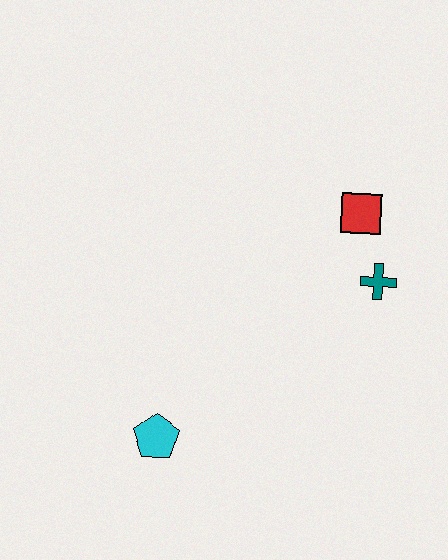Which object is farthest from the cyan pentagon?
The red square is farthest from the cyan pentagon.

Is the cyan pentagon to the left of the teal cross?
Yes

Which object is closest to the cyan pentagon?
The teal cross is closest to the cyan pentagon.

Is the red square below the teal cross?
No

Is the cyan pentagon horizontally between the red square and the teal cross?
No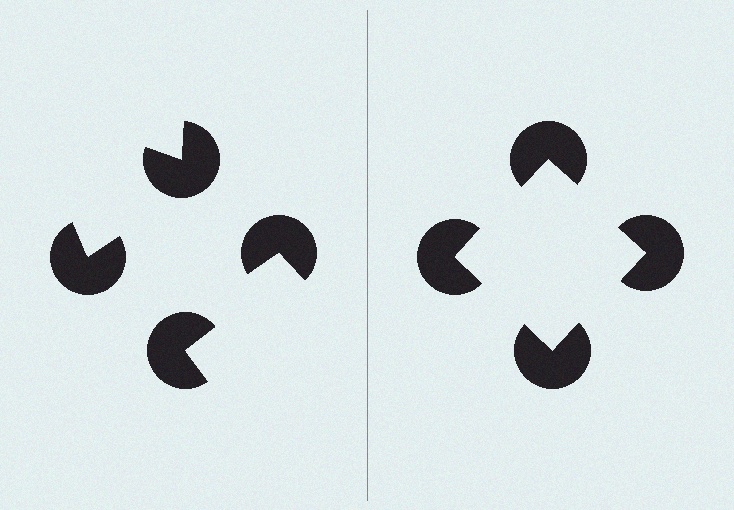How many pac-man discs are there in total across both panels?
8 — 4 on each side.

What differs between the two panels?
The pac-man discs are positioned identically on both sides; only the wedge orientations differ. On the right they align to a square; on the left they are misaligned.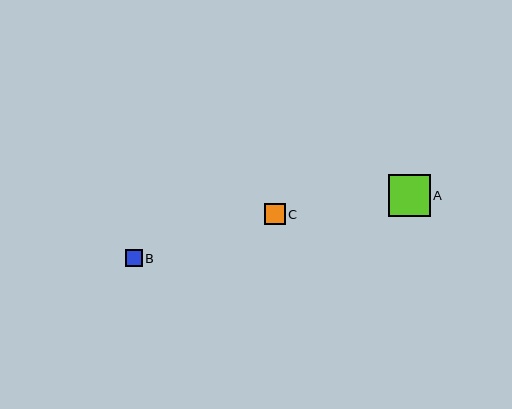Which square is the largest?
Square A is the largest with a size of approximately 42 pixels.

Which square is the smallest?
Square B is the smallest with a size of approximately 17 pixels.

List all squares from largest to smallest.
From largest to smallest: A, C, B.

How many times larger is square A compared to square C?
Square A is approximately 2.0 times the size of square C.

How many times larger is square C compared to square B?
Square C is approximately 1.2 times the size of square B.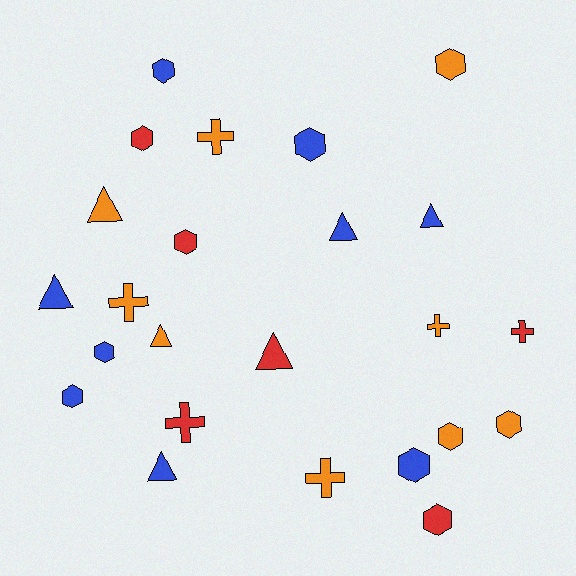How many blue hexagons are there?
There are 5 blue hexagons.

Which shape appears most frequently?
Hexagon, with 11 objects.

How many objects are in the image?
There are 24 objects.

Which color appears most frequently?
Orange, with 9 objects.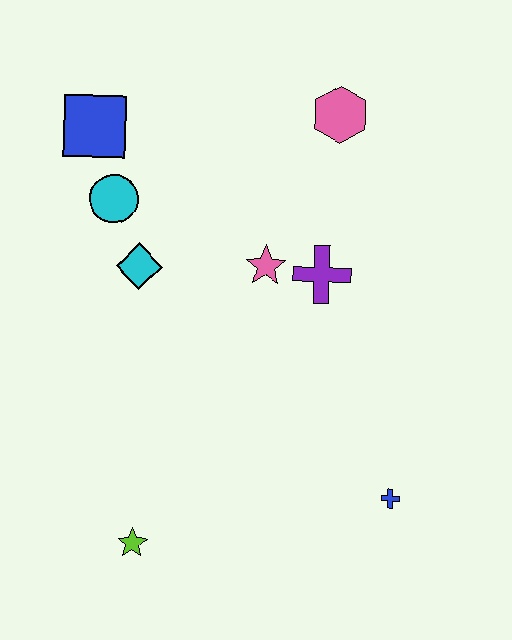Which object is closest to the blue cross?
The purple cross is closest to the blue cross.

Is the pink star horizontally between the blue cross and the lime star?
Yes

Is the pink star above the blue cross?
Yes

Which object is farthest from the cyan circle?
The blue cross is farthest from the cyan circle.